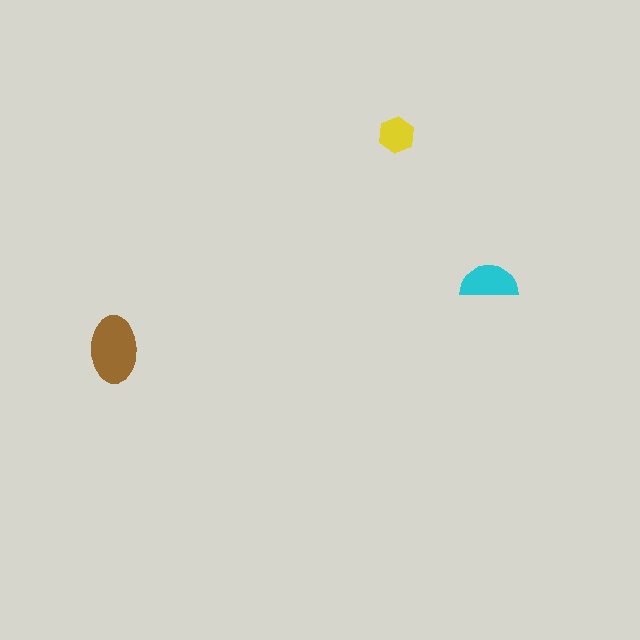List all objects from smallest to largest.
The yellow hexagon, the cyan semicircle, the brown ellipse.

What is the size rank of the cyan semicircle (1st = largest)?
2nd.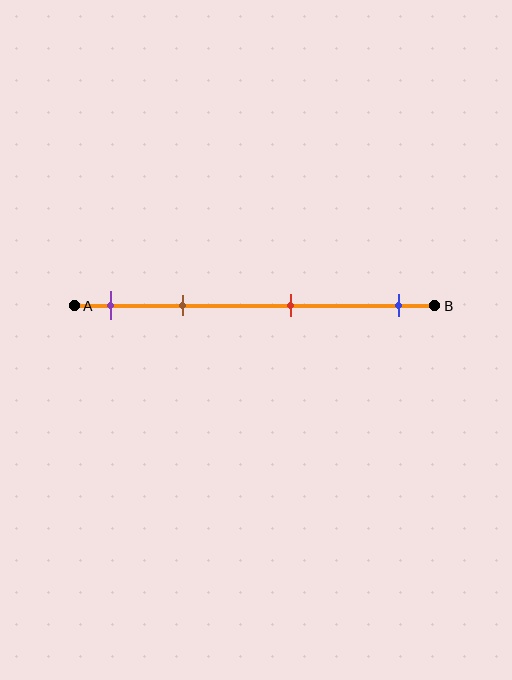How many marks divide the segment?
There are 4 marks dividing the segment.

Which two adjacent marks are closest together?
The purple and brown marks are the closest adjacent pair.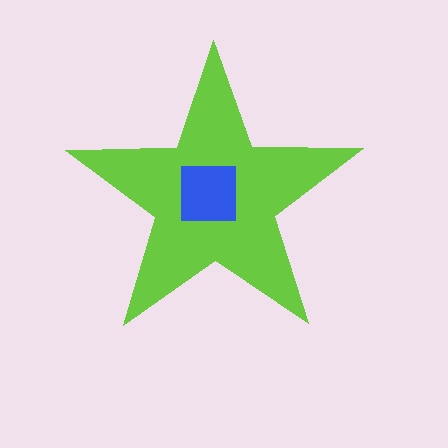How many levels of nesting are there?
2.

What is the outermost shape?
The lime star.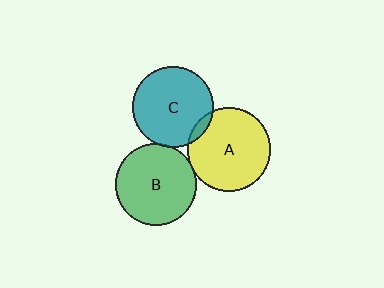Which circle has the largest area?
Circle A (yellow).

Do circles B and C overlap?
Yes.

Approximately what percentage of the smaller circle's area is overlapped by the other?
Approximately 5%.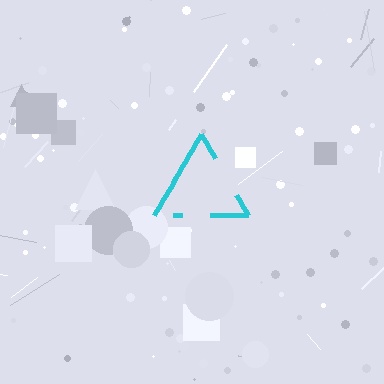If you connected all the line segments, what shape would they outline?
They would outline a triangle.